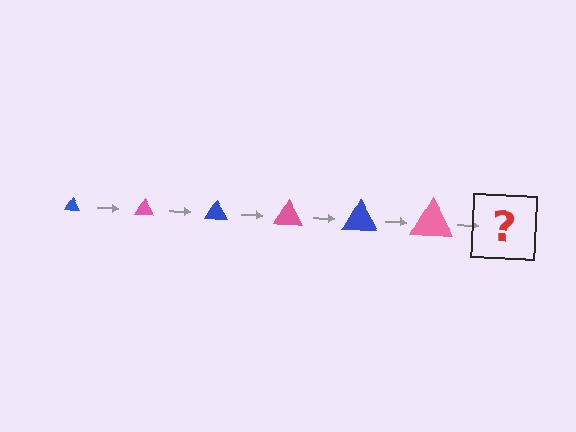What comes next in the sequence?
The next element should be a blue triangle, larger than the previous one.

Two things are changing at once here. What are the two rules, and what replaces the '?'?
The two rules are that the triangle grows larger each step and the color cycles through blue and pink. The '?' should be a blue triangle, larger than the previous one.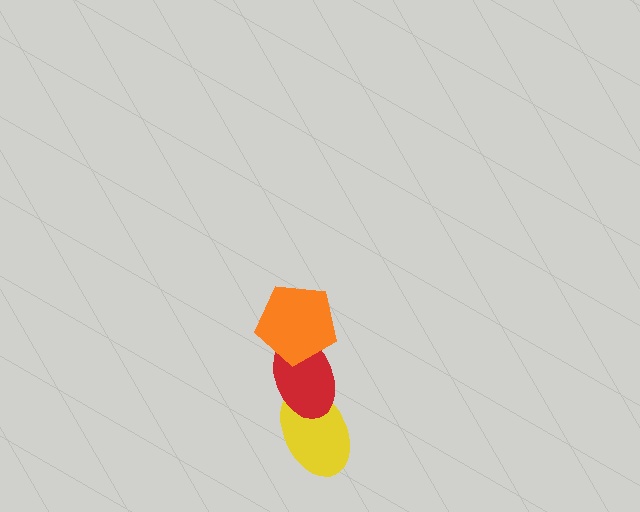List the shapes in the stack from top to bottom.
From top to bottom: the orange pentagon, the red ellipse, the yellow ellipse.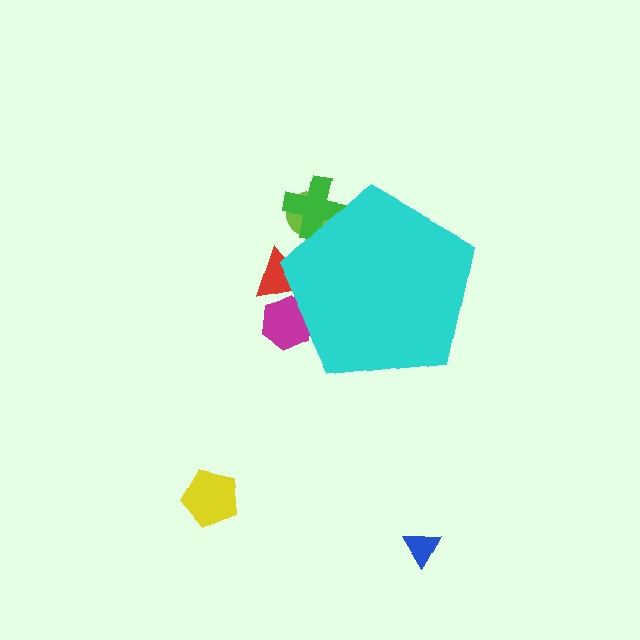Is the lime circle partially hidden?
Yes, the lime circle is partially hidden behind the cyan pentagon.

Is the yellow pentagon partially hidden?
No, the yellow pentagon is fully visible.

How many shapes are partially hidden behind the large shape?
4 shapes are partially hidden.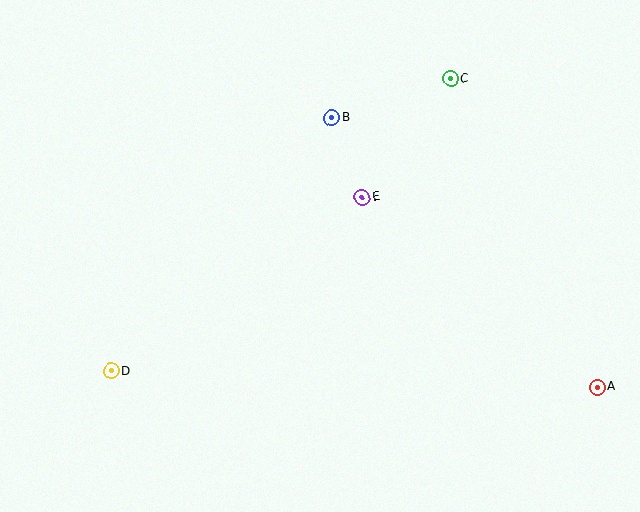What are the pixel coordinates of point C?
Point C is at (451, 79).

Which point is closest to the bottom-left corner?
Point D is closest to the bottom-left corner.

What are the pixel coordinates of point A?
Point A is at (597, 387).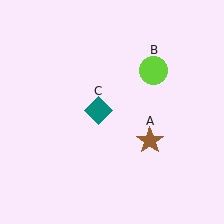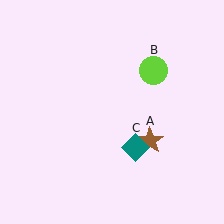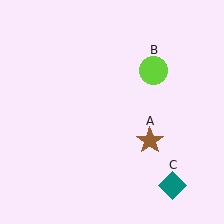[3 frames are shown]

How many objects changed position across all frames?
1 object changed position: teal diamond (object C).